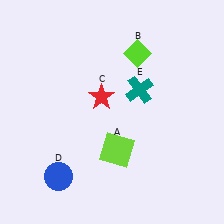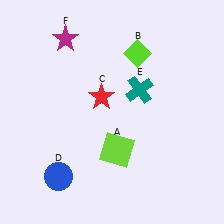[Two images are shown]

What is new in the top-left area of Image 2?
A magenta star (F) was added in the top-left area of Image 2.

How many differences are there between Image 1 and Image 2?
There is 1 difference between the two images.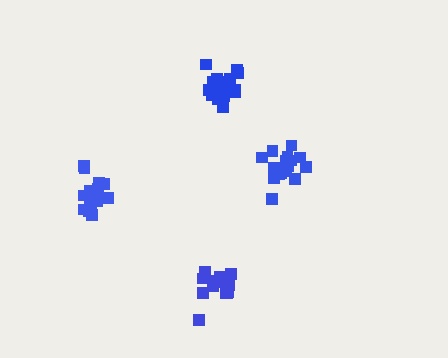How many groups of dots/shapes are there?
There are 4 groups.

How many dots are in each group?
Group 1: 16 dots, Group 2: 20 dots, Group 3: 17 dots, Group 4: 19 dots (72 total).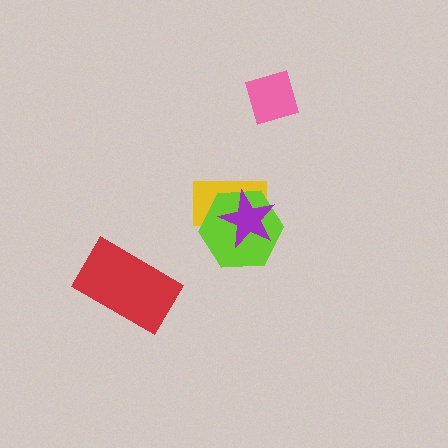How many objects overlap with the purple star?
2 objects overlap with the purple star.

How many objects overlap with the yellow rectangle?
2 objects overlap with the yellow rectangle.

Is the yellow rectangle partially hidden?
Yes, it is partially covered by another shape.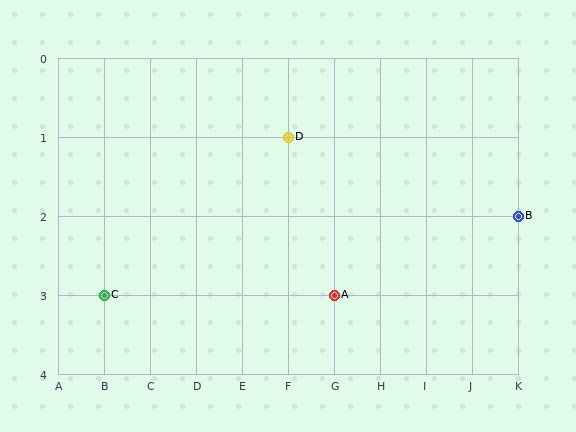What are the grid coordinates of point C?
Point C is at grid coordinates (B, 3).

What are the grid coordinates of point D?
Point D is at grid coordinates (F, 1).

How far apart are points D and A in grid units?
Points D and A are 1 column and 2 rows apart (about 2.2 grid units diagonally).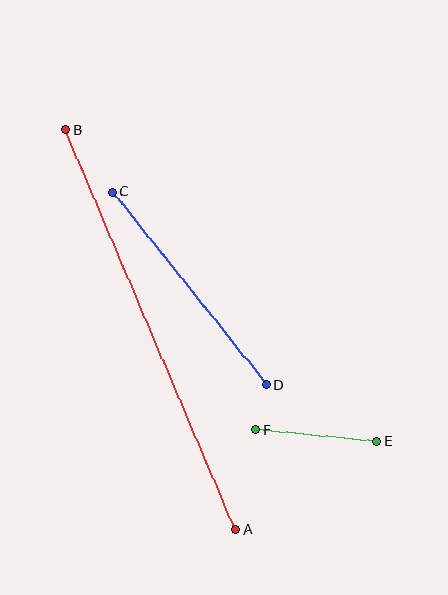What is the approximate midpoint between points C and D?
The midpoint is at approximately (189, 288) pixels.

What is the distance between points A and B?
The distance is approximately 435 pixels.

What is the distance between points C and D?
The distance is approximately 246 pixels.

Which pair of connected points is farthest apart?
Points A and B are farthest apart.